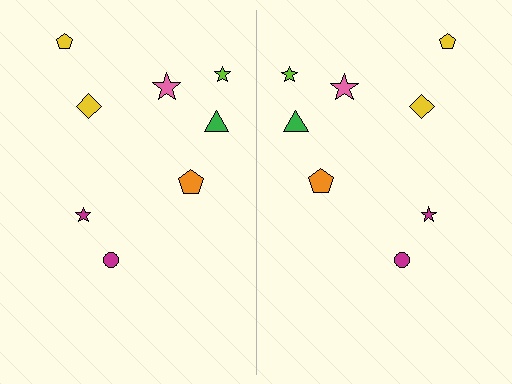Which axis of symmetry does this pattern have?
The pattern has a vertical axis of symmetry running through the center of the image.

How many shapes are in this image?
There are 16 shapes in this image.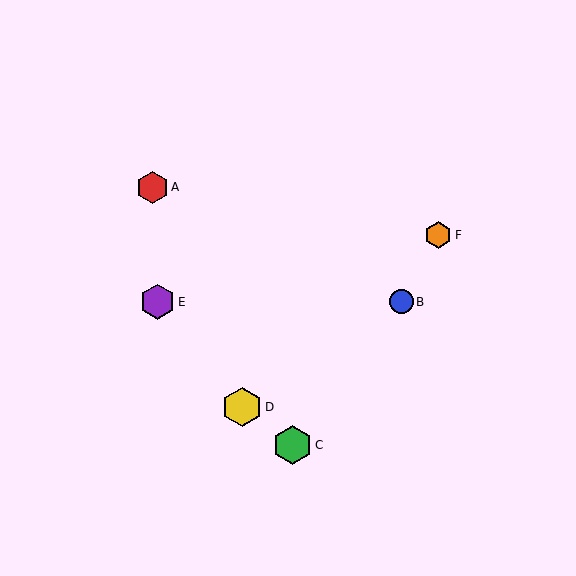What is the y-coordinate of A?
Object A is at y≈187.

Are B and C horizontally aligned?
No, B is at y≈302 and C is at y≈445.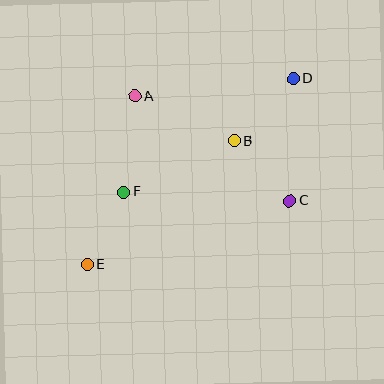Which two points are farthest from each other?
Points D and E are farthest from each other.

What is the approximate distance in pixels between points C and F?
The distance between C and F is approximately 166 pixels.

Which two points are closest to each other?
Points E and F are closest to each other.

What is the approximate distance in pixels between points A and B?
The distance between A and B is approximately 108 pixels.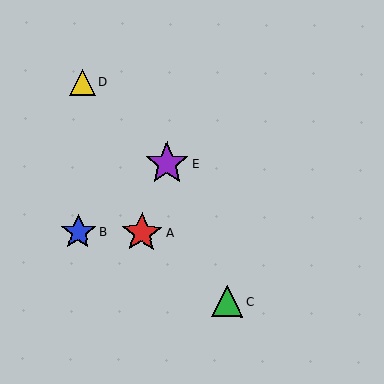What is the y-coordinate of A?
Object A is at y≈233.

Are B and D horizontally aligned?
No, B is at y≈232 and D is at y≈82.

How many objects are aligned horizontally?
2 objects (A, B) are aligned horizontally.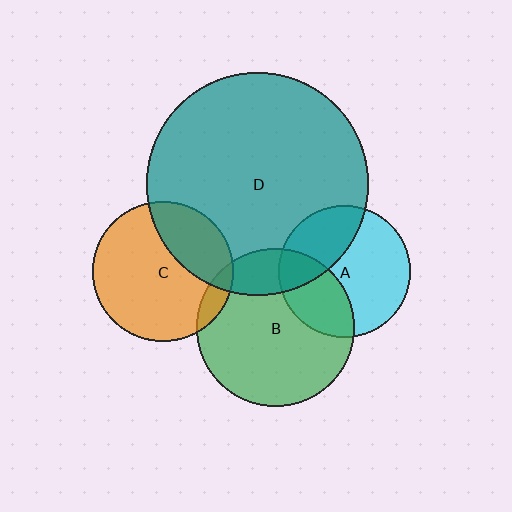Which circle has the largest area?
Circle D (teal).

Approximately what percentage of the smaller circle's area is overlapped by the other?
Approximately 20%.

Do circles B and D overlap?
Yes.